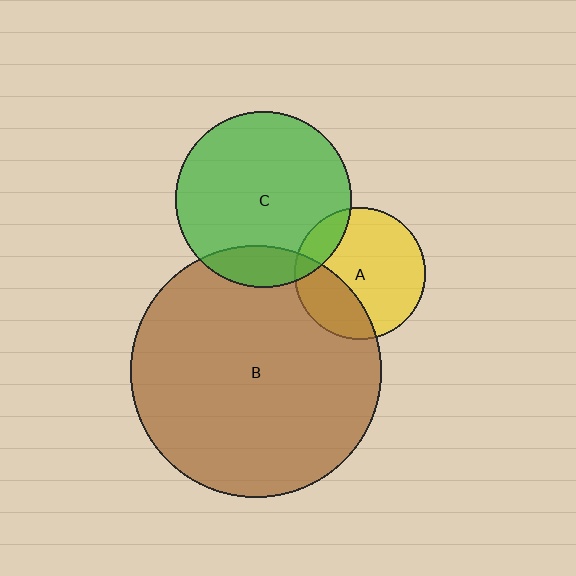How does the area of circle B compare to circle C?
Approximately 2.0 times.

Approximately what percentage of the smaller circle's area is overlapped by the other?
Approximately 15%.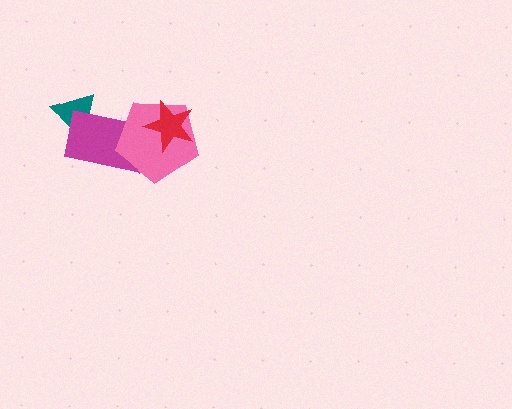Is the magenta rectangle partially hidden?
Yes, it is partially covered by another shape.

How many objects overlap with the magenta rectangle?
2 objects overlap with the magenta rectangle.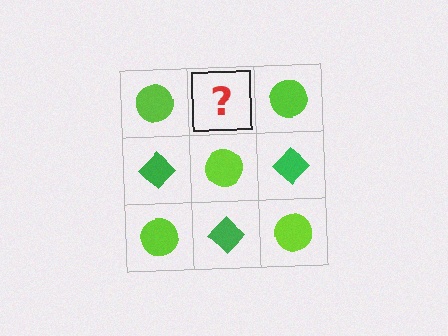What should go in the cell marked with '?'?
The missing cell should contain a green diamond.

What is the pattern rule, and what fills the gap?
The rule is that it alternates lime circle and green diamond in a checkerboard pattern. The gap should be filled with a green diamond.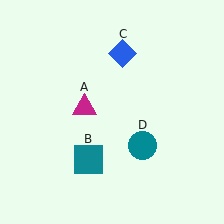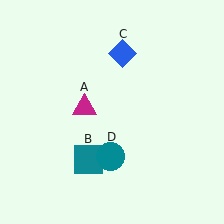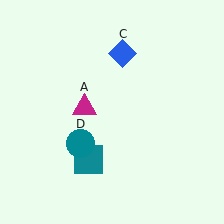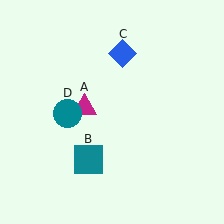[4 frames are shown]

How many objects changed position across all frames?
1 object changed position: teal circle (object D).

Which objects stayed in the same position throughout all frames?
Magenta triangle (object A) and teal square (object B) and blue diamond (object C) remained stationary.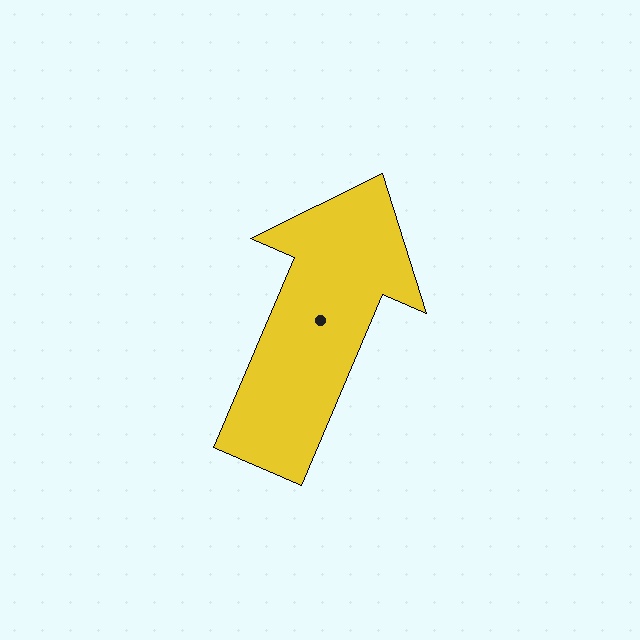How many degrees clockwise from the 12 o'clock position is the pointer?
Approximately 23 degrees.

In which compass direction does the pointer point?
Northeast.